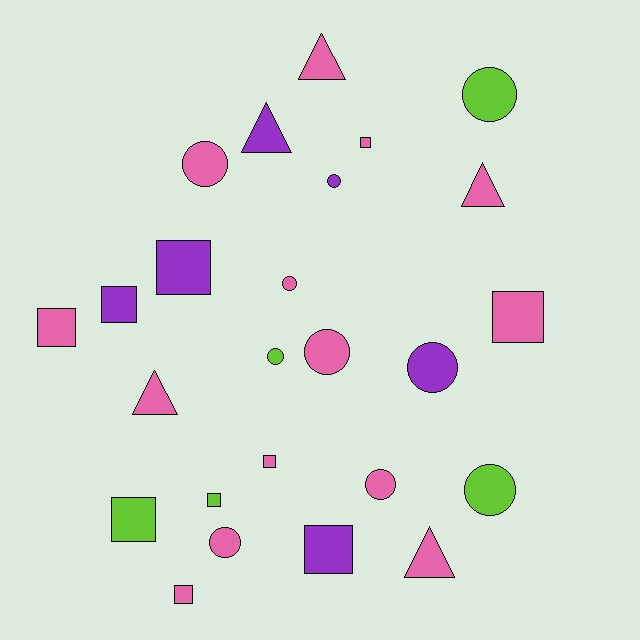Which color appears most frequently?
Pink, with 14 objects.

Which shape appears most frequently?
Square, with 10 objects.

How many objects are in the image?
There are 25 objects.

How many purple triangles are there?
There is 1 purple triangle.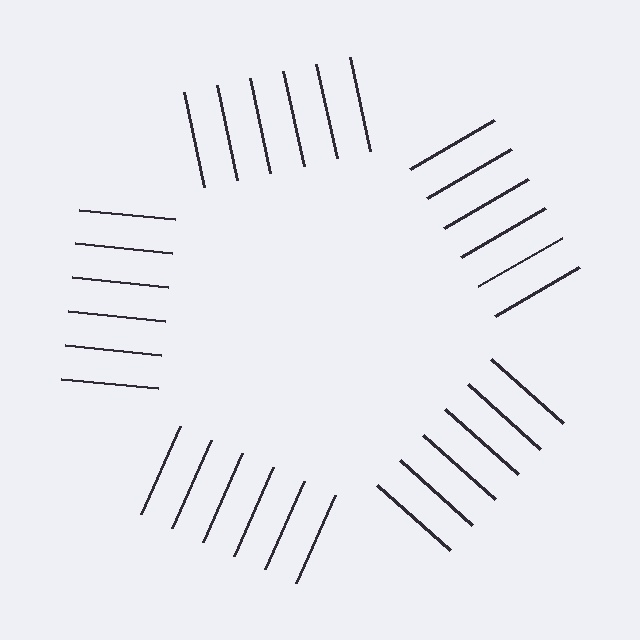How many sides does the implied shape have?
5 sides — the line-ends trace a pentagon.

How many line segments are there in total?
30 — 6 along each of the 5 edges.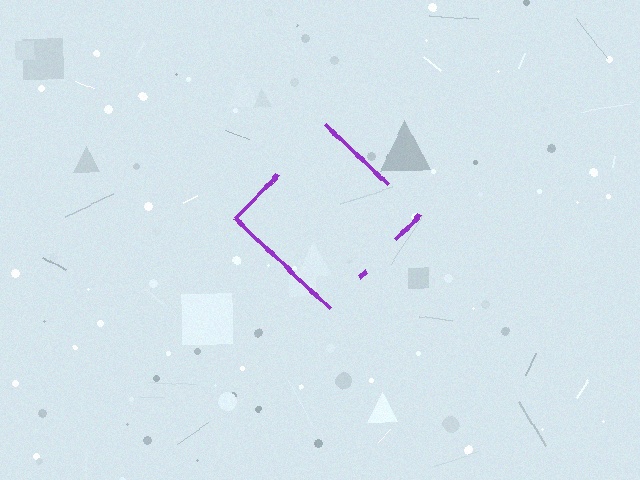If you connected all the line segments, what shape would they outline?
They would outline a diamond.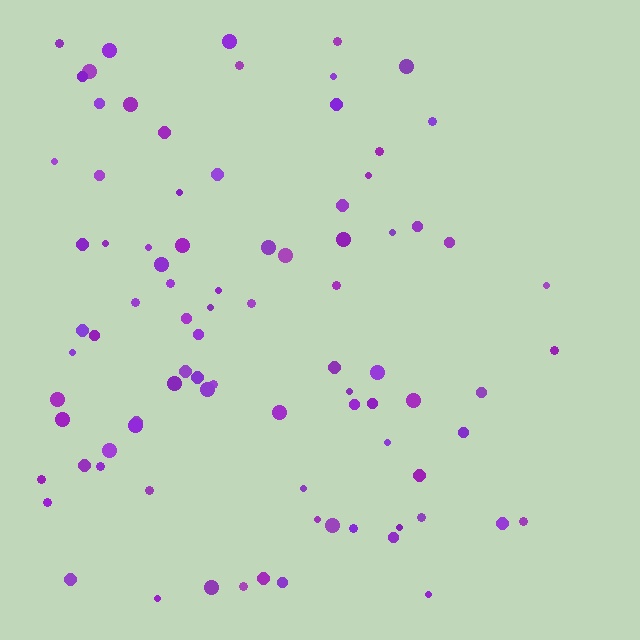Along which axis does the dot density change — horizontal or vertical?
Horizontal.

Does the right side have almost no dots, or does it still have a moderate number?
Still a moderate number, just noticeably fewer than the left.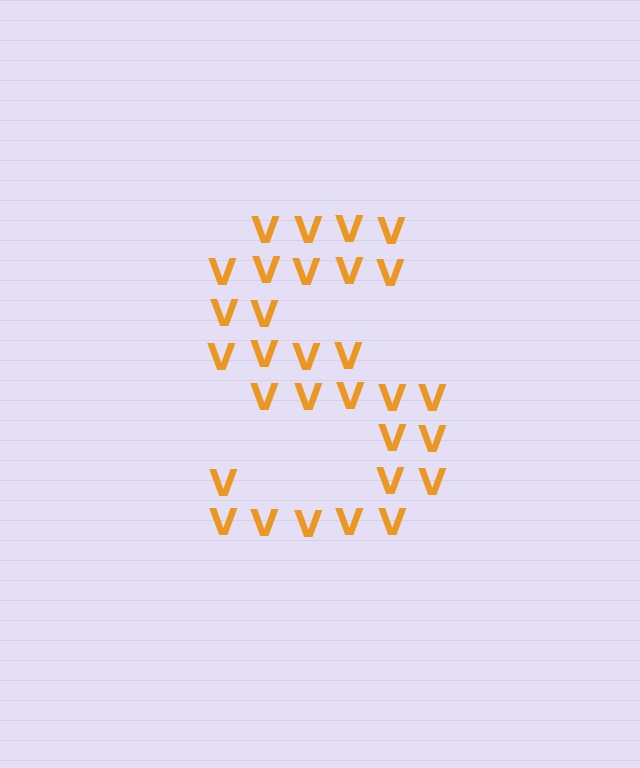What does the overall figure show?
The overall figure shows the letter S.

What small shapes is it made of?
It is made of small letter V's.